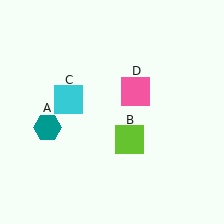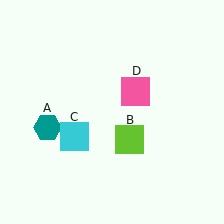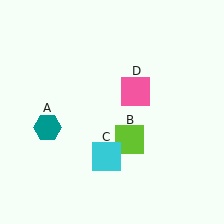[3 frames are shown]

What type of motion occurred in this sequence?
The cyan square (object C) rotated counterclockwise around the center of the scene.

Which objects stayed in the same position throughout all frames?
Teal hexagon (object A) and lime square (object B) and pink square (object D) remained stationary.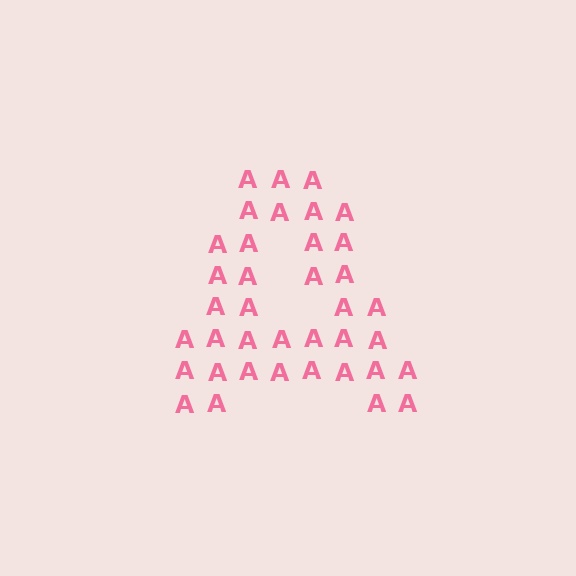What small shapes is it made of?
It is made of small letter A's.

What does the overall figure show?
The overall figure shows the letter A.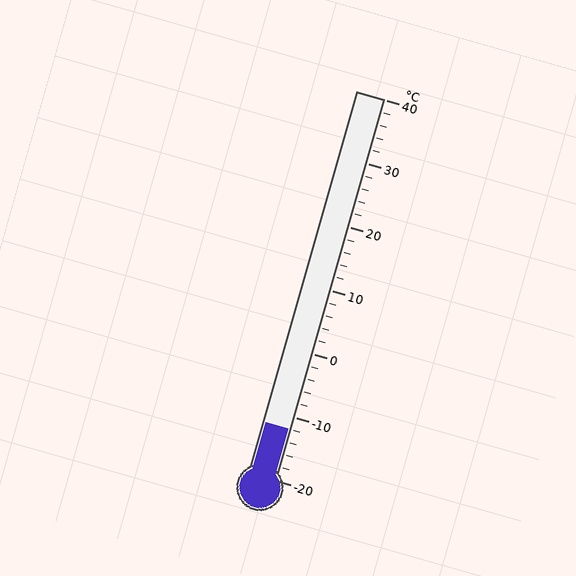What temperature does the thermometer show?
The thermometer shows approximately -12°C.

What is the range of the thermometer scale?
The thermometer scale ranges from -20°C to 40°C.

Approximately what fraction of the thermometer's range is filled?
The thermometer is filled to approximately 15% of its range.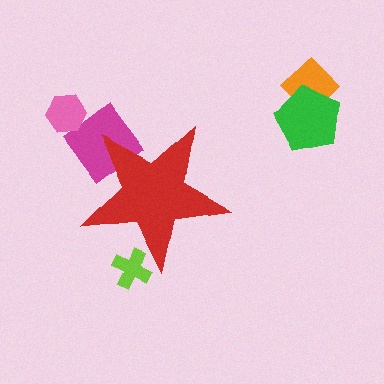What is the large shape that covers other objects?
A red star.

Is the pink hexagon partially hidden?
No, the pink hexagon is fully visible.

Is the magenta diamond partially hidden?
Yes, the magenta diamond is partially hidden behind the red star.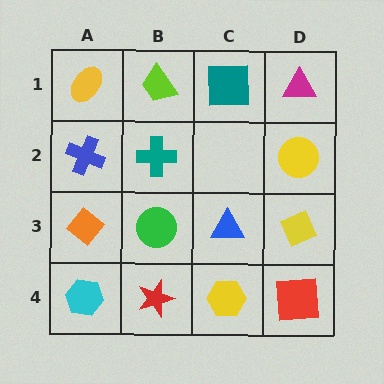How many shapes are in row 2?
3 shapes.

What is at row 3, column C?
A blue triangle.